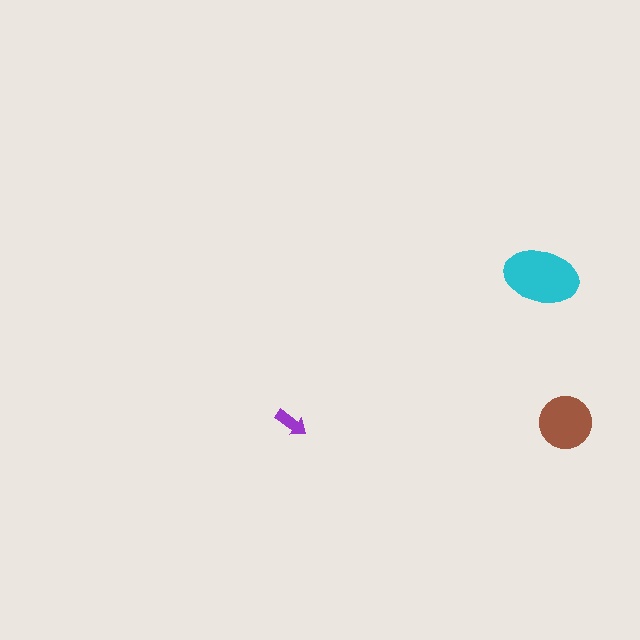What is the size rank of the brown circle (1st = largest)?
2nd.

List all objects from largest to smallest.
The cyan ellipse, the brown circle, the purple arrow.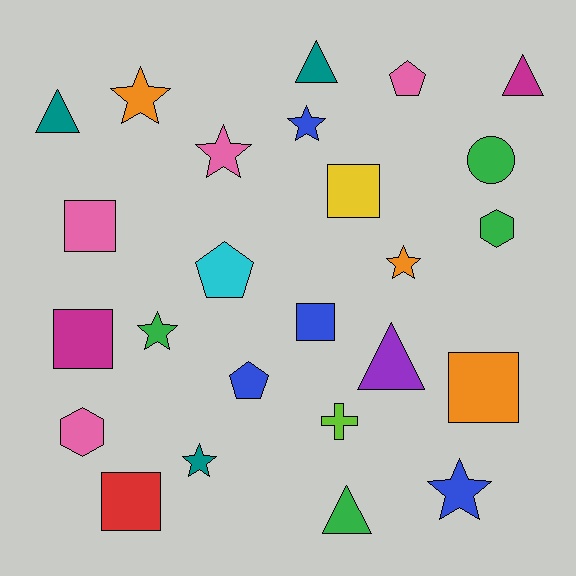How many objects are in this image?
There are 25 objects.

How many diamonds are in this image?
There are no diamonds.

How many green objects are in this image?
There are 4 green objects.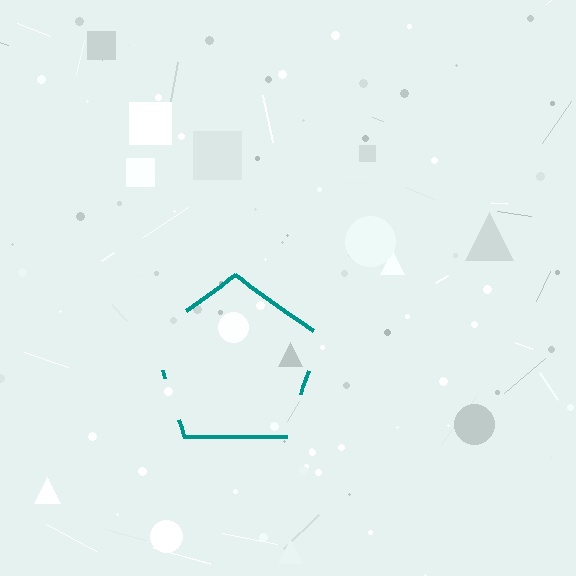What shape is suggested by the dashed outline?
The dashed outline suggests a pentagon.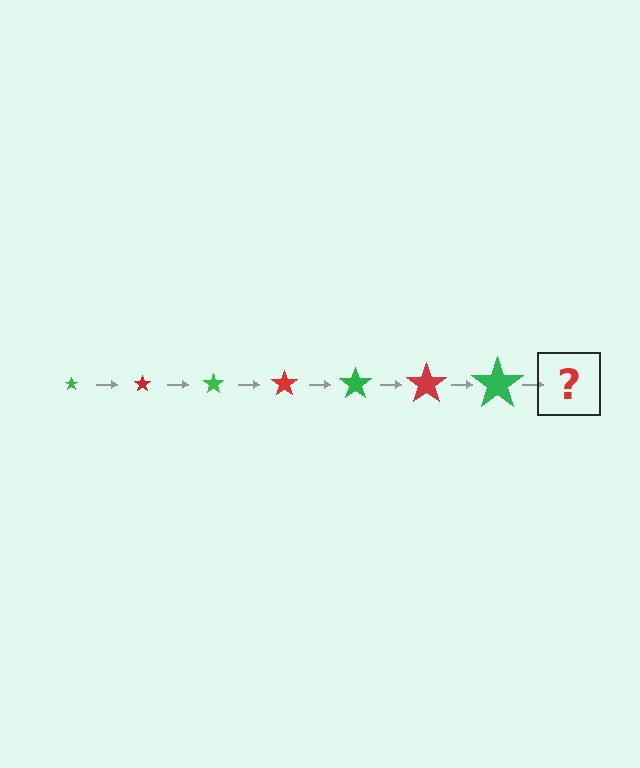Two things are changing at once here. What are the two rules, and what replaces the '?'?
The two rules are that the star grows larger each step and the color cycles through green and red. The '?' should be a red star, larger than the previous one.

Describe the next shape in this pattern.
It should be a red star, larger than the previous one.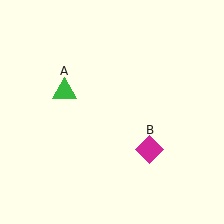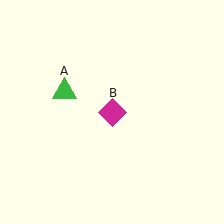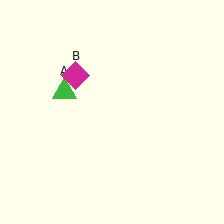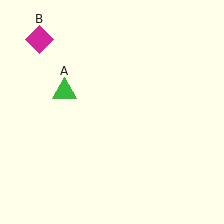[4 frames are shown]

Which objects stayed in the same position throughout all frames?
Green triangle (object A) remained stationary.